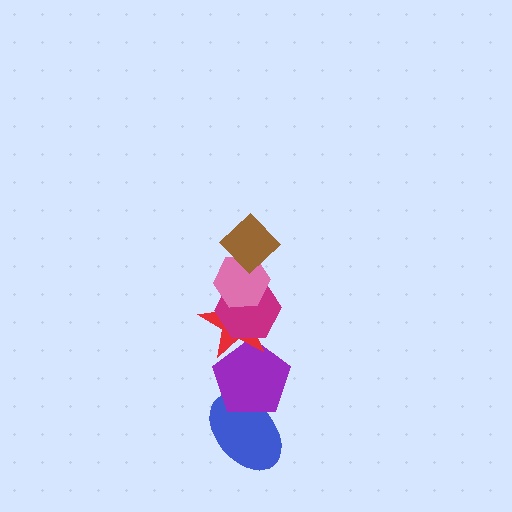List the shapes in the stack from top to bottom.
From top to bottom: the brown diamond, the pink hexagon, the magenta hexagon, the red star, the purple pentagon, the blue ellipse.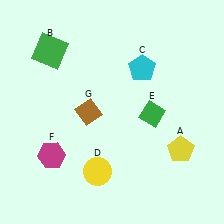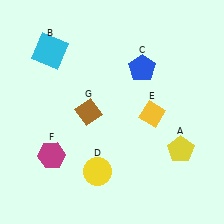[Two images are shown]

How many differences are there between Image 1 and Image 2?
There are 3 differences between the two images.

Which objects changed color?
B changed from green to cyan. C changed from cyan to blue. E changed from green to yellow.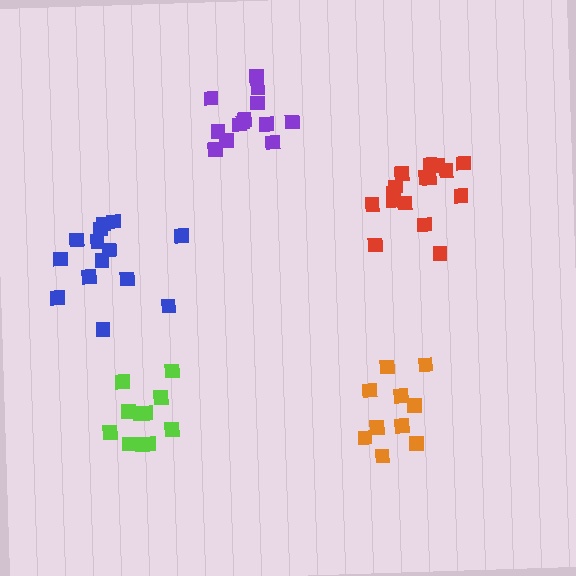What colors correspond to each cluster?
The clusters are colored: lime, orange, purple, red, blue.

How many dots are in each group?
Group 1: 11 dots, Group 2: 10 dots, Group 3: 13 dots, Group 4: 16 dots, Group 5: 14 dots (64 total).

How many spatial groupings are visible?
There are 5 spatial groupings.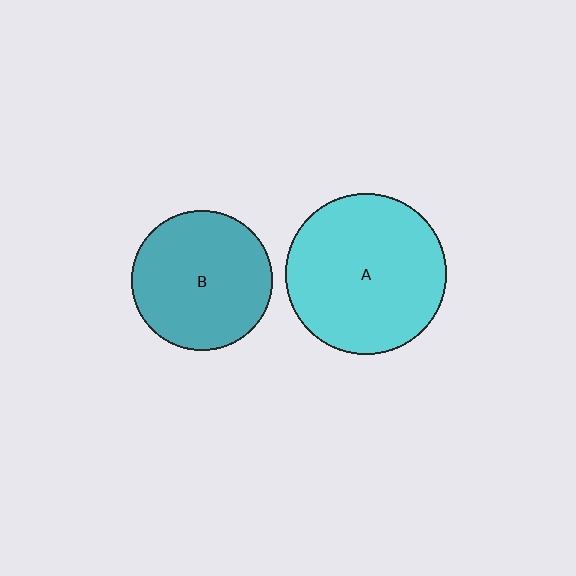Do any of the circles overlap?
No, none of the circles overlap.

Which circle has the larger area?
Circle A (cyan).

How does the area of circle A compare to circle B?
Approximately 1.3 times.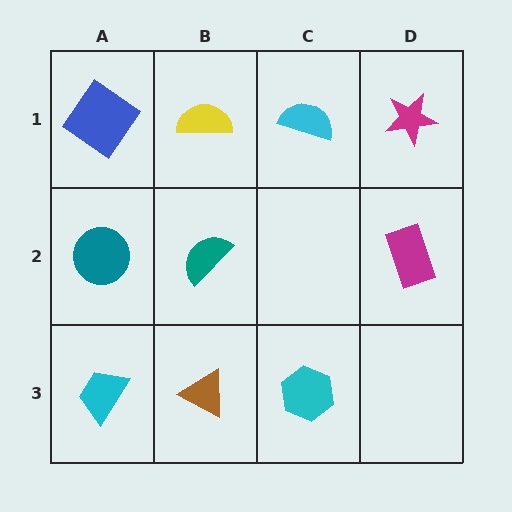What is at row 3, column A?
A cyan trapezoid.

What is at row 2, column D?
A magenta rectangle.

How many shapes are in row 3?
3 shapes.